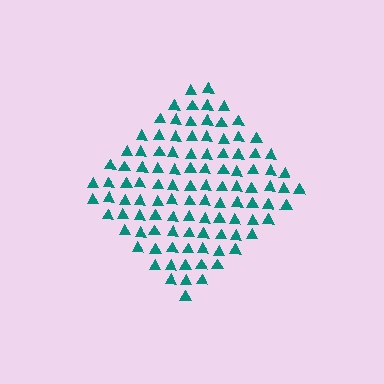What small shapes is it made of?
It is made of small triangles.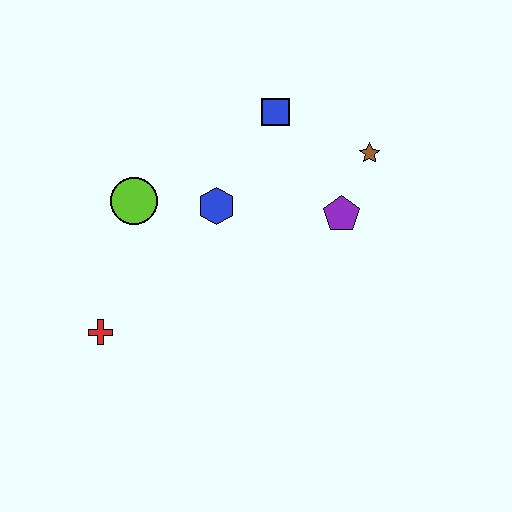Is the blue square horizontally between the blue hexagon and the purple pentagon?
Yes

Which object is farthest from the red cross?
The brown star is farthest from the red cross.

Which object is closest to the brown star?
The purple pentagon is closest to the brown star.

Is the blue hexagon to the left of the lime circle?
No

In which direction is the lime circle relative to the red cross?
The lime circle is above the red cross.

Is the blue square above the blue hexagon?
Yes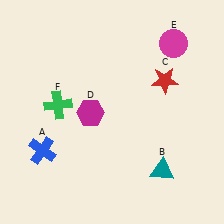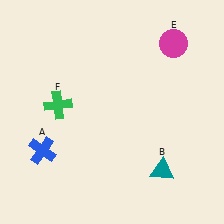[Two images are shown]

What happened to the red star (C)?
The red star (C) was removed in Image 2. It was in the top-right area of Image 1.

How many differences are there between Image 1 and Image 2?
There are 2 differences between the two images.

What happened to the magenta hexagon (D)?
The magenta hexagon (D) was removed in Image 2. It was in the bottom-left area of Image 1.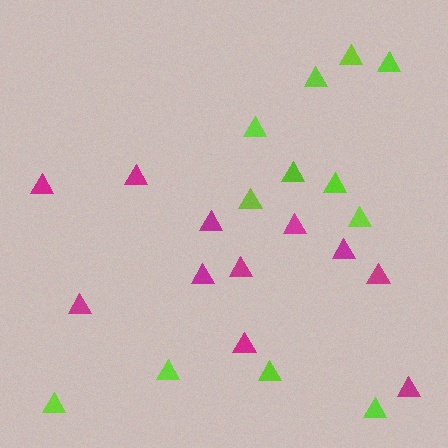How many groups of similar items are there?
There are 2 groups: one group of magenta triangles (11) and one group of lime triangles (12).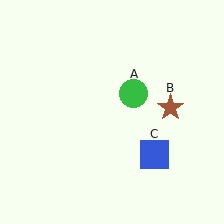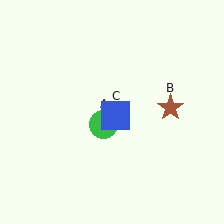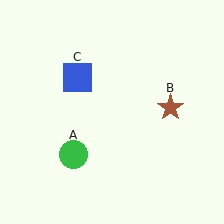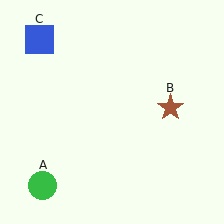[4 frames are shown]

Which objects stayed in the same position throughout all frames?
Brown star (object B) remained stationary.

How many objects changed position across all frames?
2 objects changed position: green circle (object A), blue square (object C).